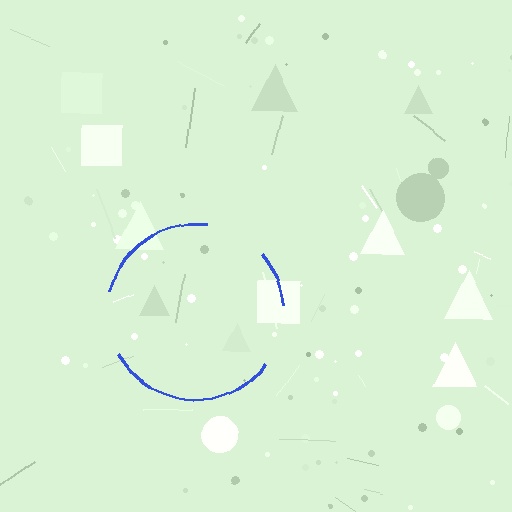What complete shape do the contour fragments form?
The contour fragments form a circle.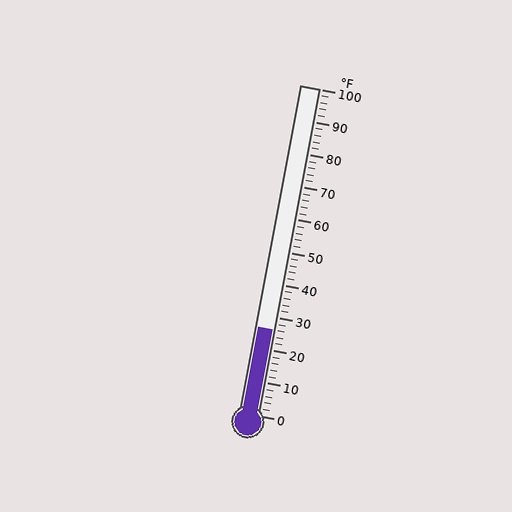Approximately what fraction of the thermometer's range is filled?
The thermometer is filled to approximately 25% of its range.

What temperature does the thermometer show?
The thermometer shows approximately 26°F.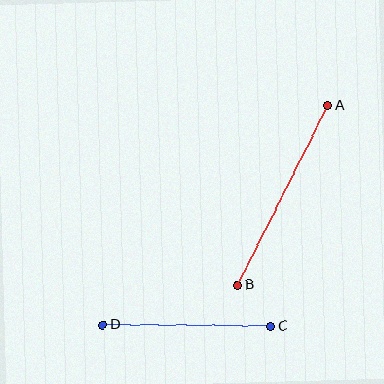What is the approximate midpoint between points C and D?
The midpoint is at approximately (186, 325) pixels.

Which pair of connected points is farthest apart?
Points A and B are farthest apart.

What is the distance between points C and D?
The distance is approximately 168 pixels.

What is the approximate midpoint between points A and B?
The midpoint is at approximately (282, 195) pixels.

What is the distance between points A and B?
The distance is approximately 201 pixels.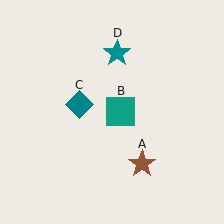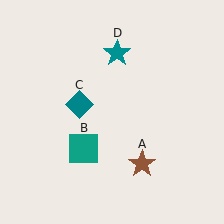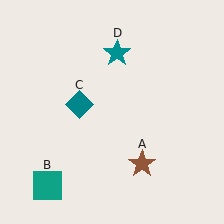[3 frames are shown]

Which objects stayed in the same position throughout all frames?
Brown star (object A) and teal diamond (object C) and teal star (object D) remained stationary.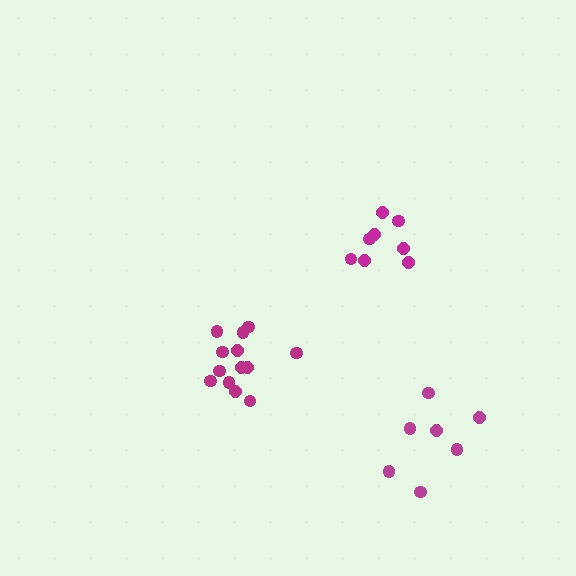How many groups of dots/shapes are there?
There are 3 groups.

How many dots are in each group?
Group 1: 7 dots, Group 2: 13 dots, Group 3: 8 dots (28 total).